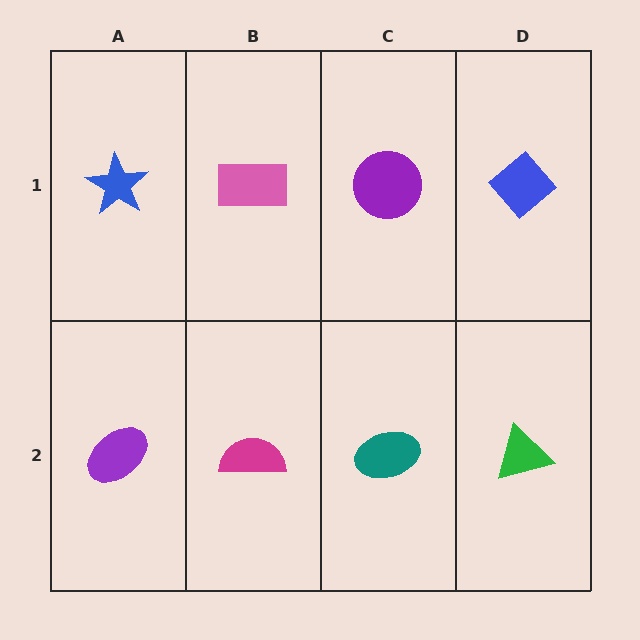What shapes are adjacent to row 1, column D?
A green triangle (row 2, column D), a purple circle (row 1, column C).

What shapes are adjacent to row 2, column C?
A purple circle (row 1, column C), a magenta semicircle (row 2, column B), a green triangle (row 2, column D).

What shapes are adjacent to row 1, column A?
A purple ellipse (row 2, column A), a pink rectangle (row 1, column B).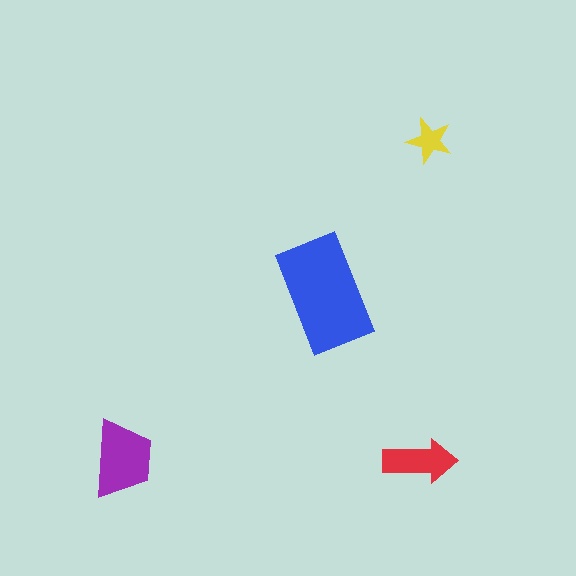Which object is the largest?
The blue rectangle.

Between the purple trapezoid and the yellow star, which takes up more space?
The purple trapezoid.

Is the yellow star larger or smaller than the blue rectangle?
Smaller.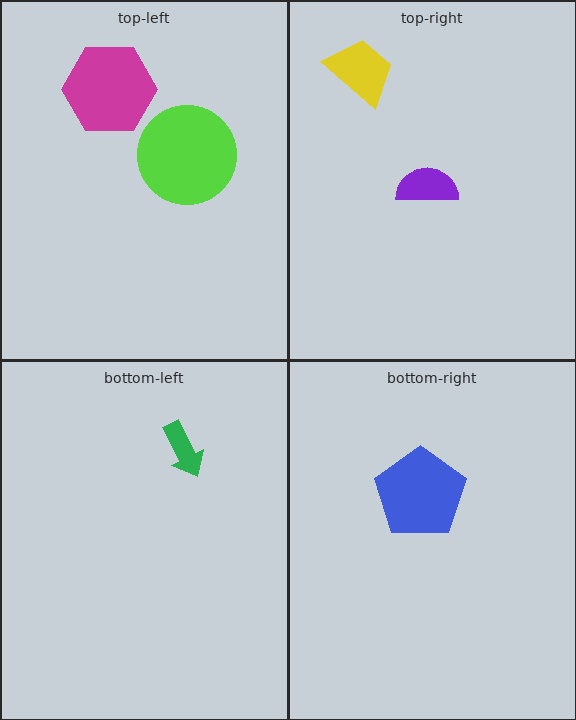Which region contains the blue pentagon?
The bottom-right region.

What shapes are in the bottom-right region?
The blue pentagon.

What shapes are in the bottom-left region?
The green arrow.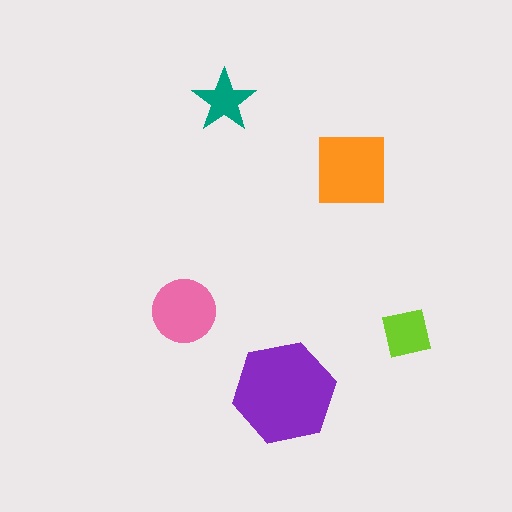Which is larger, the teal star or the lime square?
The lime square.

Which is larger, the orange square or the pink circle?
The orange square.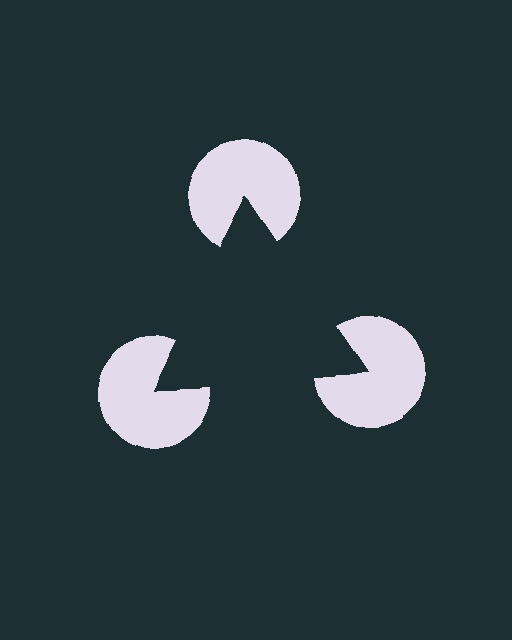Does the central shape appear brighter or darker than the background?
It typically appears slightly darker than the background, even though no actual brightness change is drawn.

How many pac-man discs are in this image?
There are 3 — one at each vertex of the illusory triangle.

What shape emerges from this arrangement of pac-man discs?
An illusory triangle — its edges are inferred from the aligned wedge cuts in the pac-man discs, not physically drawn.